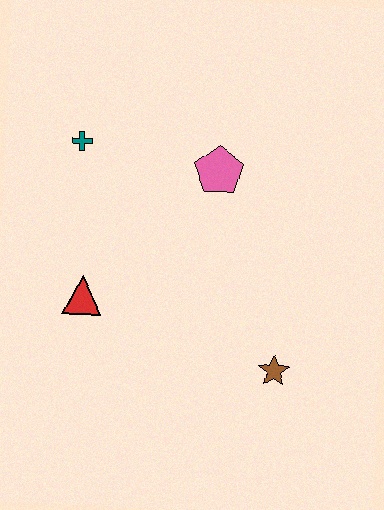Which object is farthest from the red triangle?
The brown star is farthest from the red triangle.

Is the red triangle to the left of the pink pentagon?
Yes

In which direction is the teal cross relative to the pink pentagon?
The teal cross is to the left of the pink pentagon.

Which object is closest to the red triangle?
The teal cross is closest to the red triangle.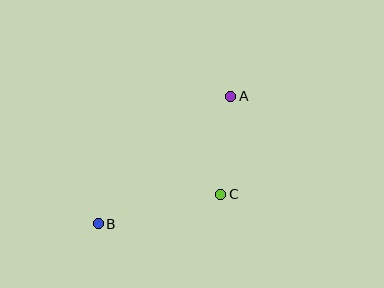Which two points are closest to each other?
Points A and C are closest to each other.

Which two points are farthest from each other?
Points A and B are farthest from each other.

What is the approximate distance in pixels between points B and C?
The distance between B and C is approximately 126 pixels.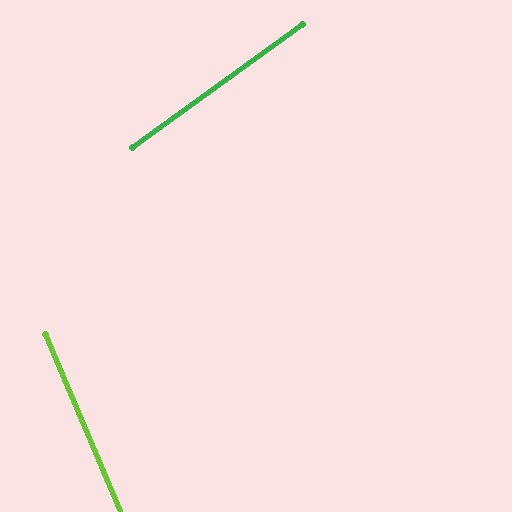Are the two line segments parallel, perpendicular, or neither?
Neither parallel nor perpendicular — they differ by about 77°.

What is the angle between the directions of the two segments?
Approximately 77 degrees.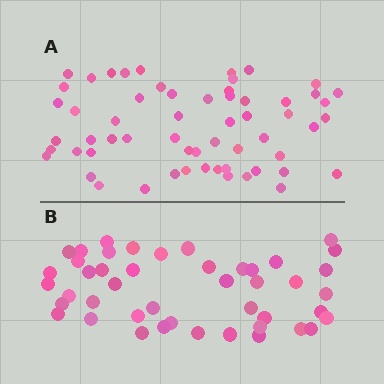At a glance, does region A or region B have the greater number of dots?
Region A (the top region) has more dots.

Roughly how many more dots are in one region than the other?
Region A has approximately 15 more dots than region B.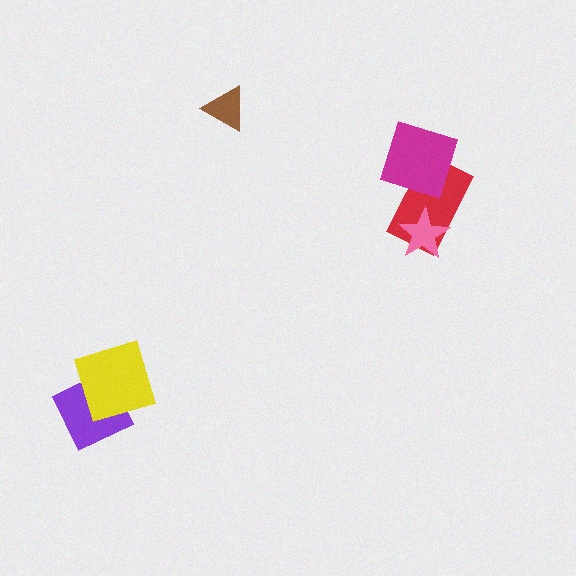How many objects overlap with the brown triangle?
0 objects overlap with the brown triangle.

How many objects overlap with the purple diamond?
1 object overlaps with the purple diamond.